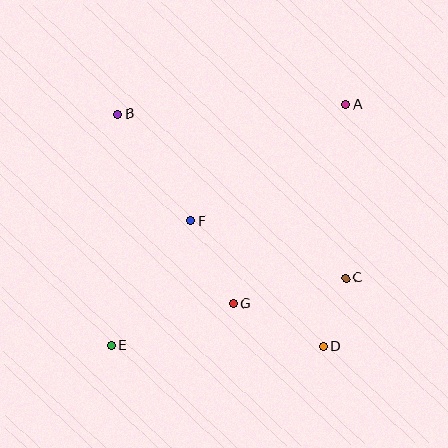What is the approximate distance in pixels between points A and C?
The distance between A and C is approximately 173 pixels.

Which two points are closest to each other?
Points C and D are closest to each other.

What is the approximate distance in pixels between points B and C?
The distance between B and C is approximately 281 pixels.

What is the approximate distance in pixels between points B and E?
The distance between B and E is approximately 231 pixels.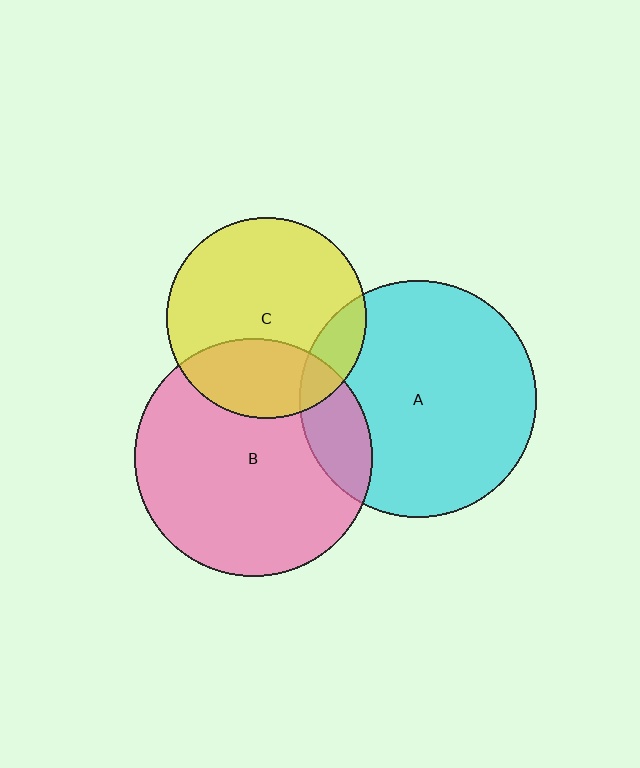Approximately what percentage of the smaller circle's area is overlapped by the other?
Approximately 15%.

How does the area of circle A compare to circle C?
Approximately 1.4 times.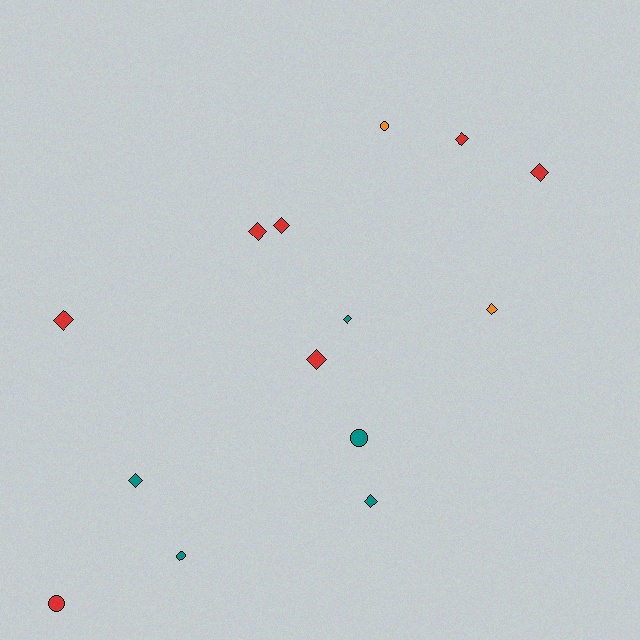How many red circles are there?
There is 1 red circle.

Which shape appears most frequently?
Diamond, with 10 objects.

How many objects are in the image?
There are 14 objects.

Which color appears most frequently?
Red, with 7 objects.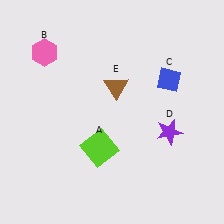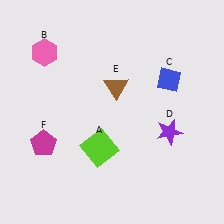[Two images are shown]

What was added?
A magenta pentagon (F) was added in Image 2.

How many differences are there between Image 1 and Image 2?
There is 1 difference between the two images.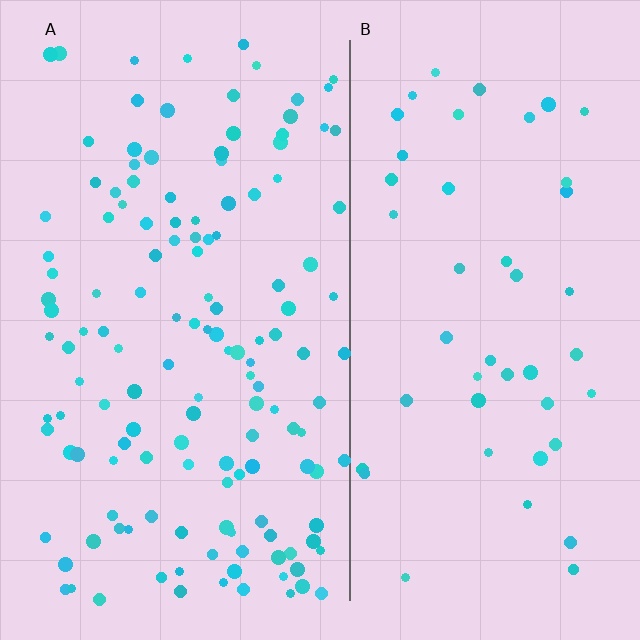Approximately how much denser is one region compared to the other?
Approximately 3.0× — region A over region B.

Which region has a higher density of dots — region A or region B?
A (the left).